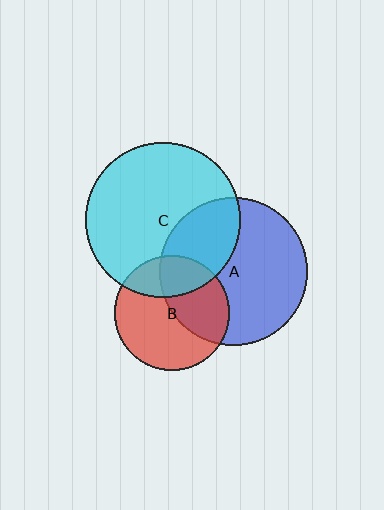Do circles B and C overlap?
Yes.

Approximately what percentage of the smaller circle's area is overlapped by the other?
Approximately 25%.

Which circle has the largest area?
Circle C (cyan).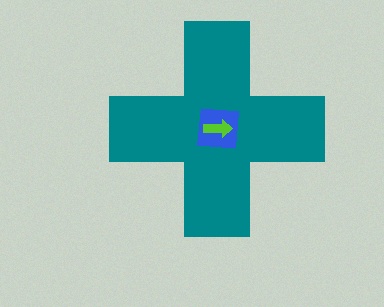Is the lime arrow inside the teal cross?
Yes.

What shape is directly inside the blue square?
The lime arrow.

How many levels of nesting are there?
3.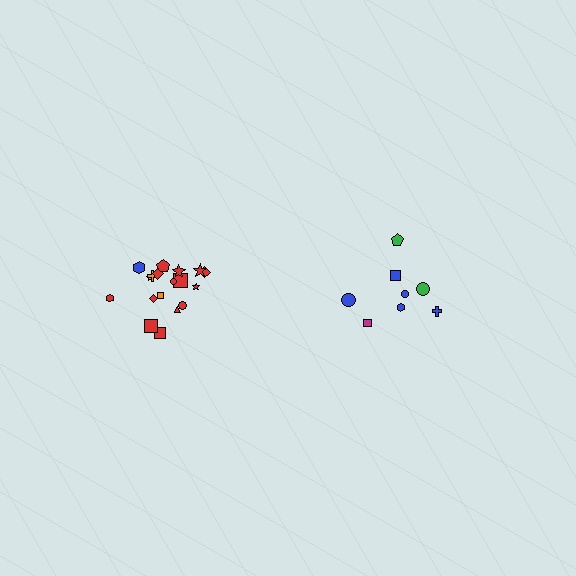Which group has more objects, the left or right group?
The left group.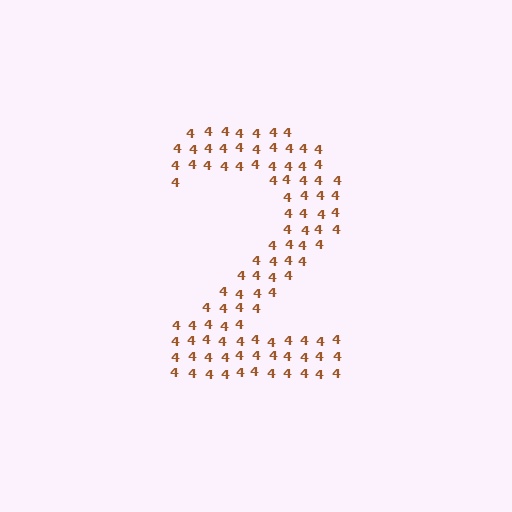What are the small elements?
The small elements are digit 4's.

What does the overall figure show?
The overall figure shows the digit 2.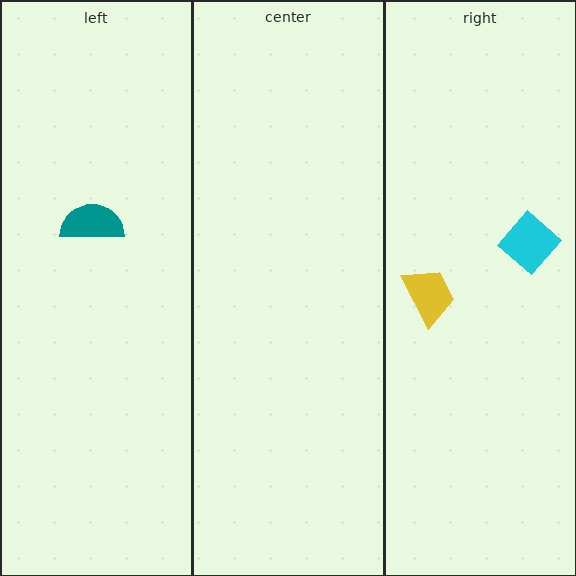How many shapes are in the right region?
2.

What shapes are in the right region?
The cyan diamond, the yellow trapezoid.